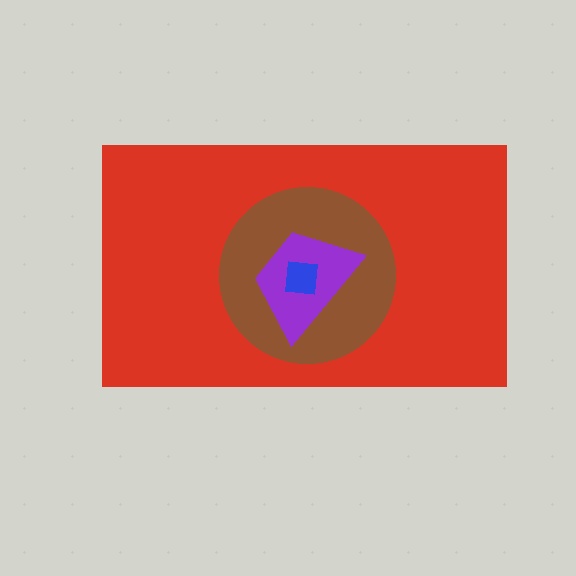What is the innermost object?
The blue square.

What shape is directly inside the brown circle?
The purple trapezoid.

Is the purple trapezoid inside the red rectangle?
Yes.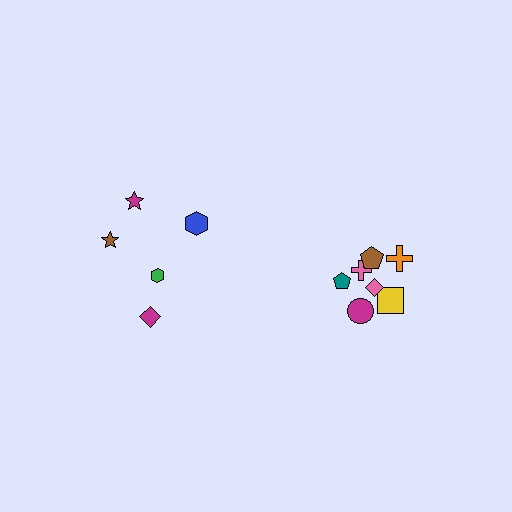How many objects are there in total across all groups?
There are 12 objects.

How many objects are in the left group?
There are 5 objects.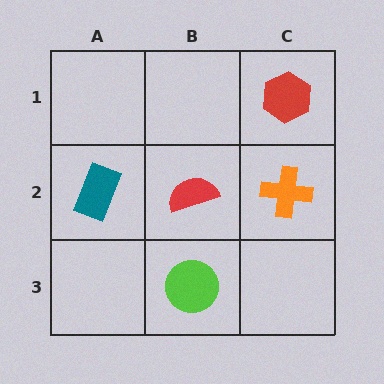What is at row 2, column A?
A teal rectangle.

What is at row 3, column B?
A lime circle.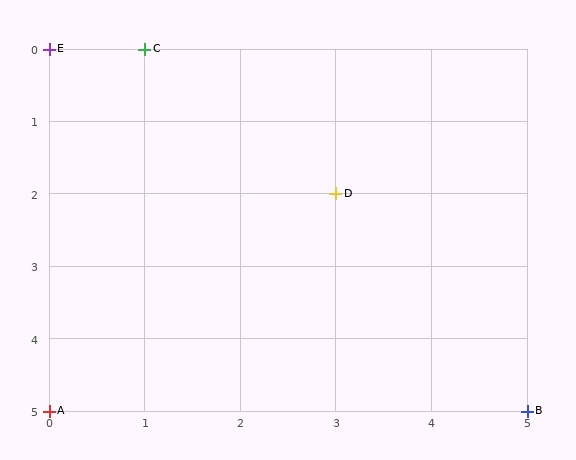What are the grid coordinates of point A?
Point A is at grid coordinates (0, 5).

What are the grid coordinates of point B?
Point B is at grid coordinates (5, 5).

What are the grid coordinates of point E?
Point E is at grid coordinates (0, 0).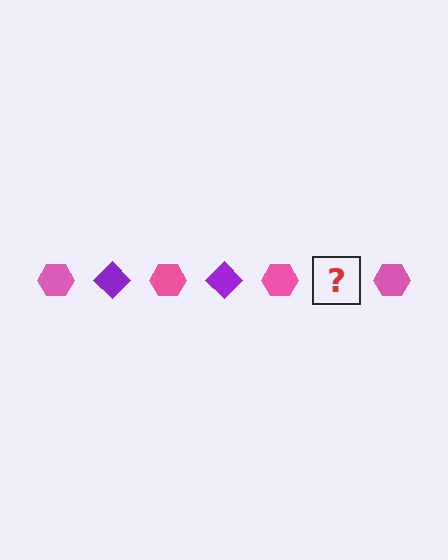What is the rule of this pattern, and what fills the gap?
The rule is that the pattern alternates between pink hexagon and purple diamond. The gap should be filled with a purple diamond.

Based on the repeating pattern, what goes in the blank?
The blank should be a purple diamond.